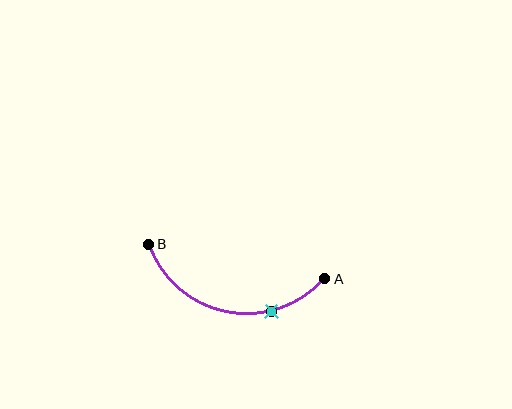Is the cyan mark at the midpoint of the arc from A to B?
No. The cyan mark lies on the arc but is closer to endpoint A. The arc midpoint would be at the point on the curve equidistant along the arc from both A and B.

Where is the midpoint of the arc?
The arc midpoint is the point on the curve farthest from the straight line joining A and B. It sits below that line.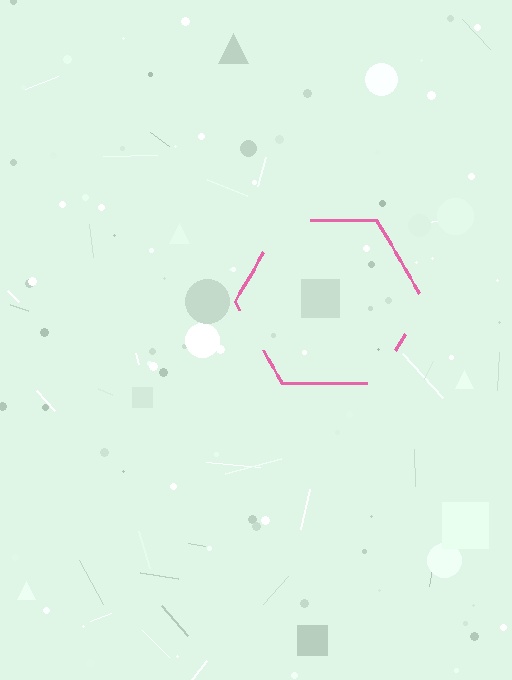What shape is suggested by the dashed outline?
The dashed outline suggests a hexagon.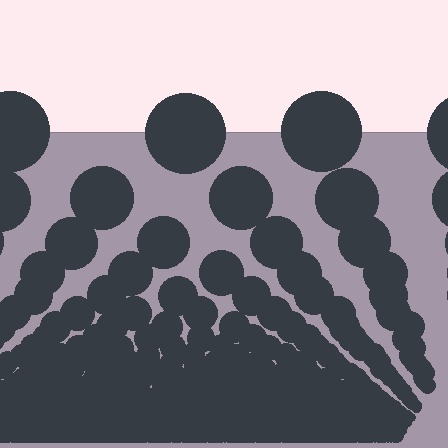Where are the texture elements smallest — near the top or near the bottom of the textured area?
Near the bottom.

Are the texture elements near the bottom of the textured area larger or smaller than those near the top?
Smaller. The gradient is inverted — elements near the bottom are smaller and denser.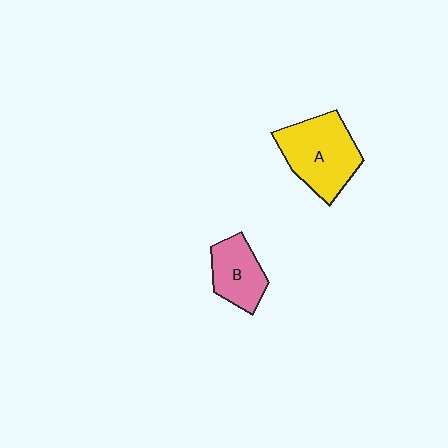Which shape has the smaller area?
Shape B (pink).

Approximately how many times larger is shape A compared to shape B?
Approximately 1.6 times.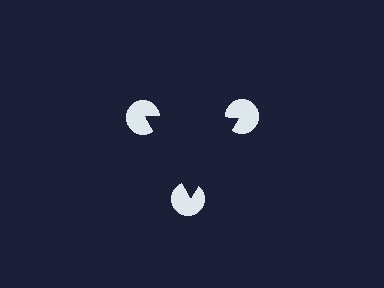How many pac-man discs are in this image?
There are 3 — one at each vertex of the illusory triangle.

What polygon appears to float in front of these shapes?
An illusory triangle — its edges are inferred from the aligned wedge cuts in the pac-man discs, not physically drawn.